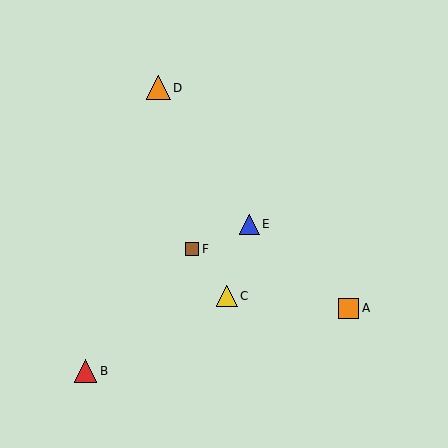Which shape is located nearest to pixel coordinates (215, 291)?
The yellow triangle (labeled C) at (227, 296) is nearest to that location.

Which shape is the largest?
The orange triangle (labeled D) is the largest.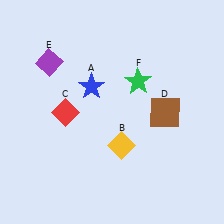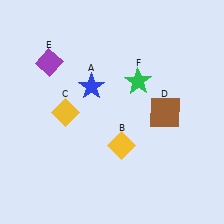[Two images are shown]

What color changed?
The diamond (C) changed from red in Image 1 to yellow in Image 2.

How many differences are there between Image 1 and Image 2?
There is 1 difference between the two images.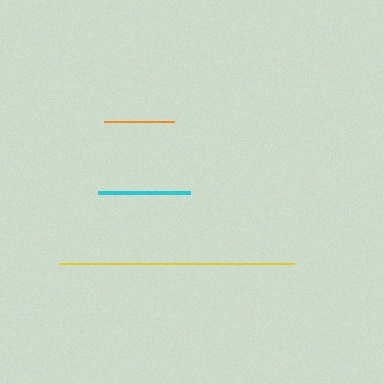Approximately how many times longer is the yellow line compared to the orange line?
The yellow line is approximately 3.3 times the length of the orange line.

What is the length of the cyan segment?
The cyan segment is approximately 92 pixels long.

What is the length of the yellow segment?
The yellow segment is approximately 234 pixels long.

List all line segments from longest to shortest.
From longest to shortest: yellow, cyan, orange.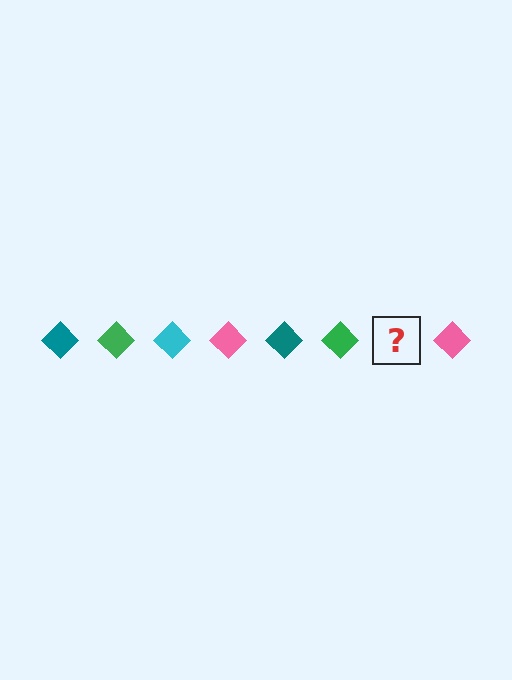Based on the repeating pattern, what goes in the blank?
The blank should be a cyan diamond.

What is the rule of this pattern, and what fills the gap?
The rule is that the pattern cycles through teal, green, cyan, pink diamonds. The gap should be filled with a cyan diamond.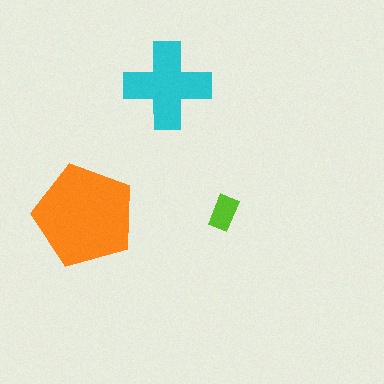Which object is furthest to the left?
The orange pentagon is leftmost.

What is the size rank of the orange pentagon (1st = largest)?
1st.